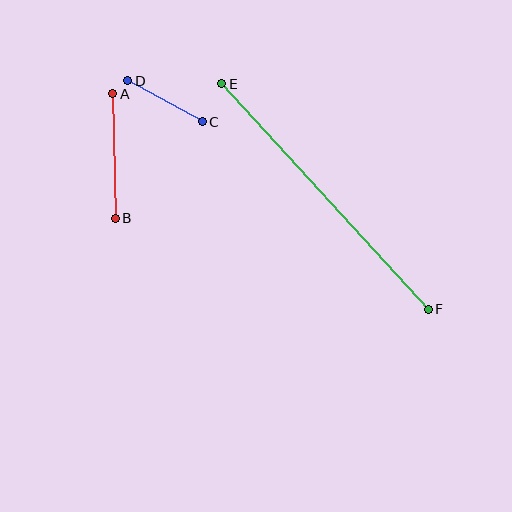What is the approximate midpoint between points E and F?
The midpoint is at approximately (325, 196) pixels.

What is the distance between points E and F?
The distance is approximately 306 pixels.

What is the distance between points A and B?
The distance is approximately 125 pixels.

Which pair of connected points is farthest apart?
Points E and F are farthest apart.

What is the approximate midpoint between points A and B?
The midpoint is at approximately (114, 156) pixels.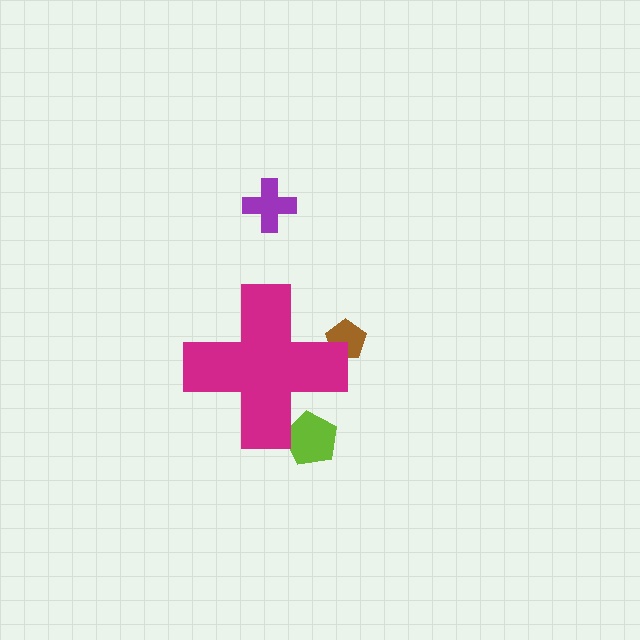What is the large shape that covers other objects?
A magenta cross.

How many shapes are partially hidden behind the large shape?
2 shapes are partially hidden.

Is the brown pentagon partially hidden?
Yes, the brown pentagon is partially hidden behind the magenta cross.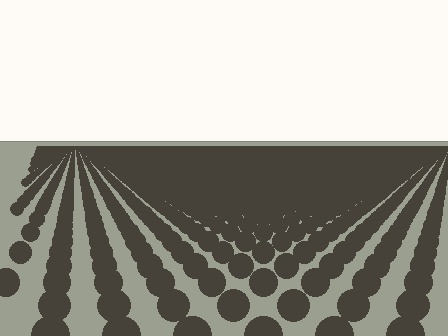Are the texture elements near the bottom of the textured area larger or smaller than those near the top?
Larger. Near the bottom, elements are closer to the viewer and appear at a bigger on-screen size.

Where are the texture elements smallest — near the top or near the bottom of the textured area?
Near the top.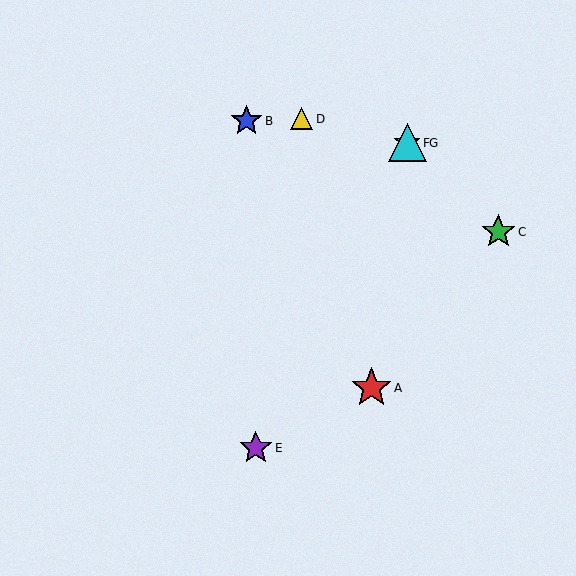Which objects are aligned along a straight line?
Objects E, F, G are aligned along a straight line.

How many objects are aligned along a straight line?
3 objects (E, F, G) are aligned along a straight line.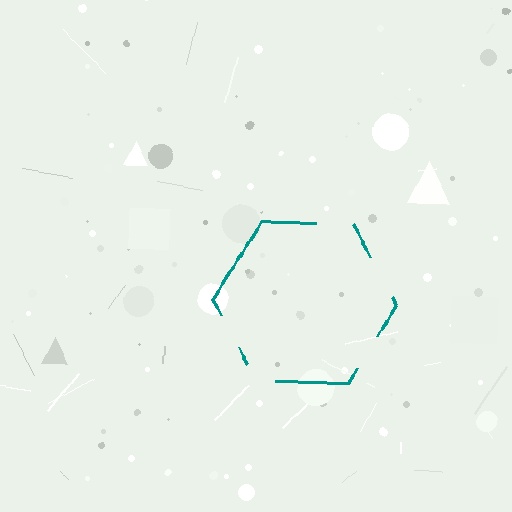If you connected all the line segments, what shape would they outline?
They would outline a hexagon.